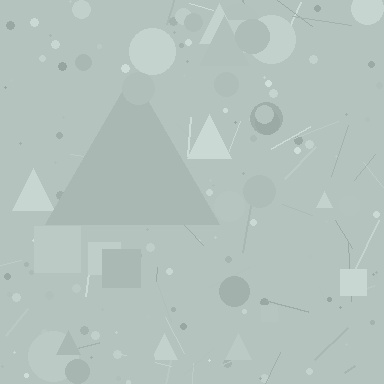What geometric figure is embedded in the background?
A triangle is embedded in the background.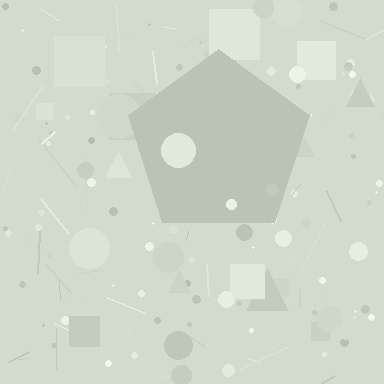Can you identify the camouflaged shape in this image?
The camouflaged shape is a pentagon.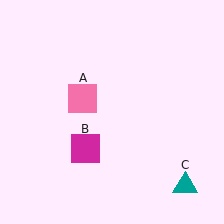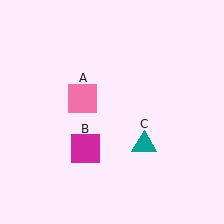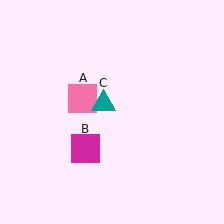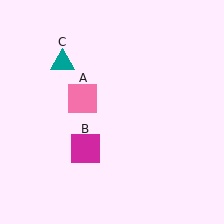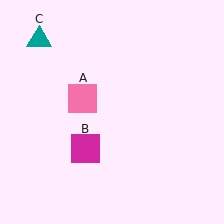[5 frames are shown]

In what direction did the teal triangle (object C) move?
The teal triangle (object C) moved up and to the left.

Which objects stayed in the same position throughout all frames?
Pink square (object A) and magenta square (object B) remained stationary.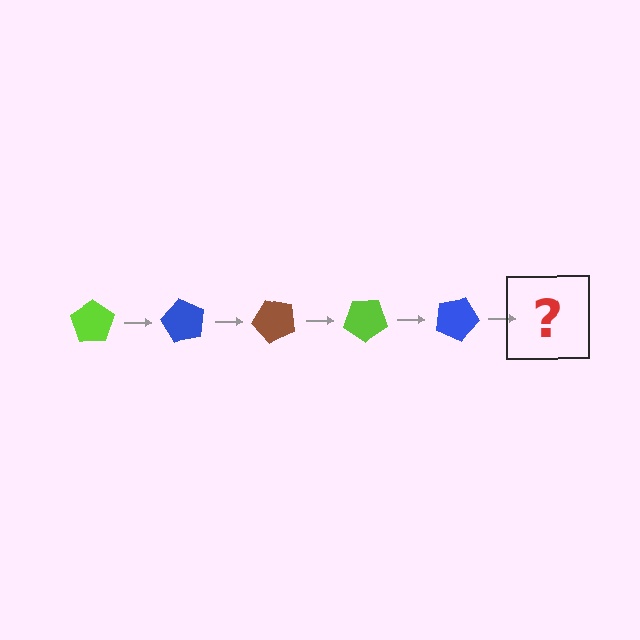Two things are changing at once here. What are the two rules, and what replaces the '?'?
The two rules are that it rotates 60 degrees each step and the color cycles through lime, blue, and brown. The '?' should be a brown pentagon, rotated 300 degrees from the start.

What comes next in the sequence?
The next element should be a brown pentagon, rotated 300 degrees from the start.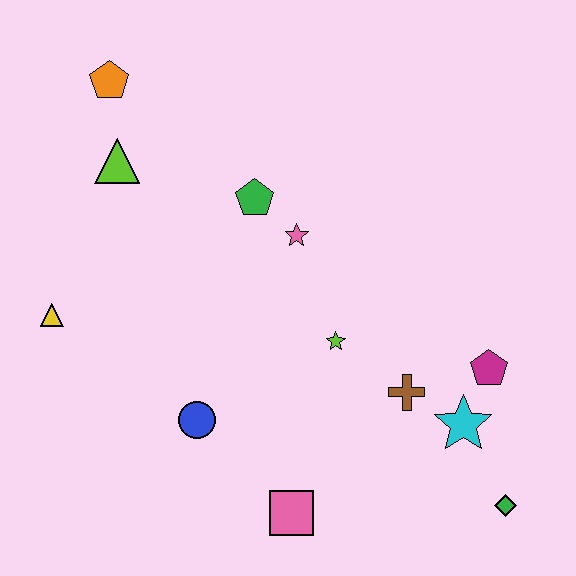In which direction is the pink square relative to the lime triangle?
The pink square is below the lime triangle.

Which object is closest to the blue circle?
The pink square is closest to the blue circle.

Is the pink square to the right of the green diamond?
No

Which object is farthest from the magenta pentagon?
The orange pentagon is farthest from the magenta pentagon.